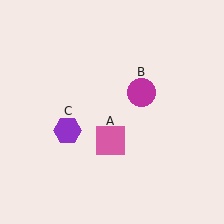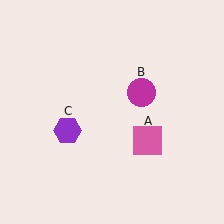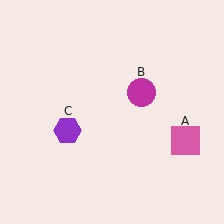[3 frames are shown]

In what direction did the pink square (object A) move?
The pink square (object A) moved right.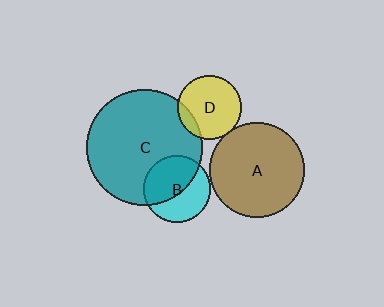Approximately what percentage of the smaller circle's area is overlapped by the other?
Approximately 5%.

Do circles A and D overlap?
Yes.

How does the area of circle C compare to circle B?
Approximately 3.0 times.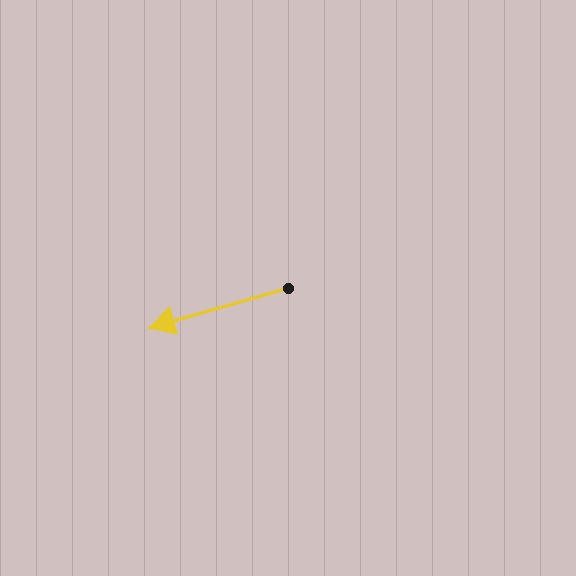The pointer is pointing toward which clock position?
Roughly 8 o'clock.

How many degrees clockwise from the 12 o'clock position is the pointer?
Approximately 254 degrees.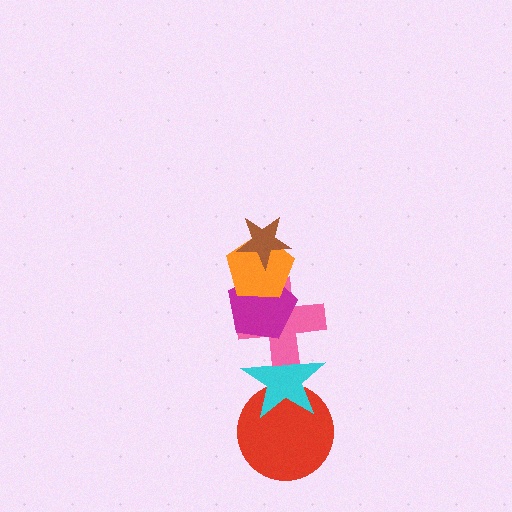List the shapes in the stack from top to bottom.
From top to bottom: the brown star, the orange pentagon, the magenta pentagon, the pink cross, the cyan star, the red circle.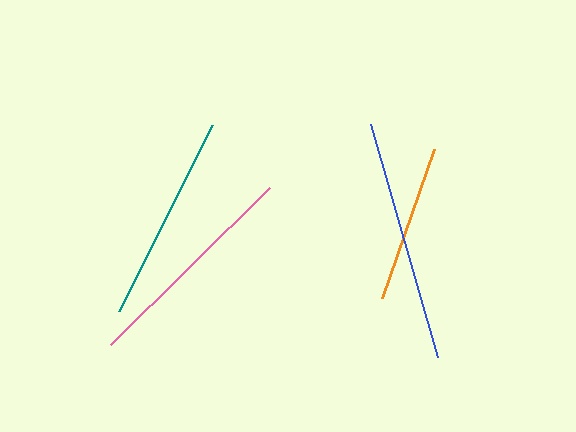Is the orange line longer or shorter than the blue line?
The blue line is longer than the orange line.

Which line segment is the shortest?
The orange line is the shortest at approximately 157 pixels.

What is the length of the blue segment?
The blue segment is approximately 243 pixels long.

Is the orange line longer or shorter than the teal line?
The teal line is longer than the orange line.